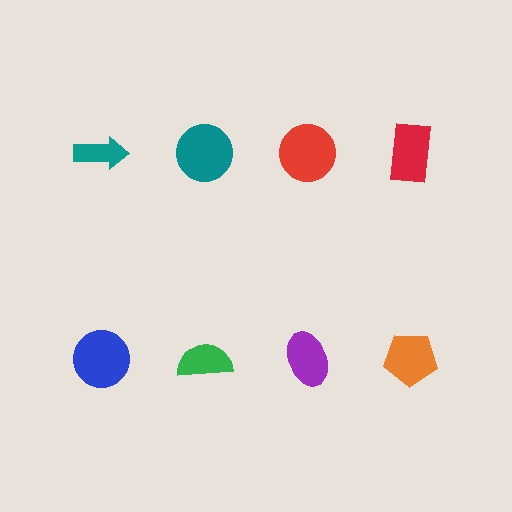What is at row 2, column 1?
A blue circle.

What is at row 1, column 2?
A teal circle.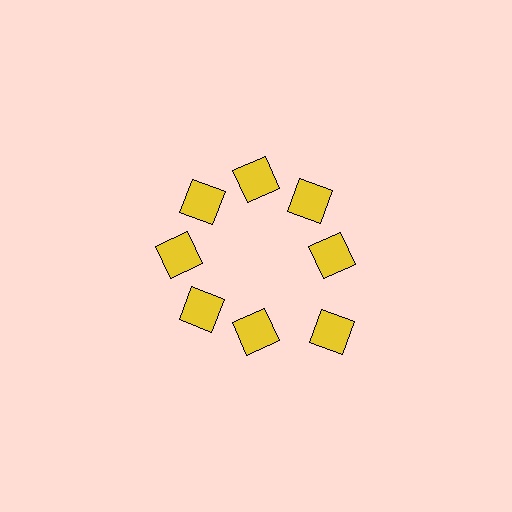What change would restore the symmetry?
The symmetry would be restored by moving it inward, back onto the ring so that all 8 diamonds sit at equal angles and equal distance from the center.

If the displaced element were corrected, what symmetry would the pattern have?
It would have 8-fold rotational symmetry — the pattern would map onto itself every 45 degrees.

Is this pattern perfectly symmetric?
No. The 8 yellow diamonds are arranged in a ring, but one element near the 4 o'clock position is pushed outward from the center, breaking the 8-fold rotational symmetry.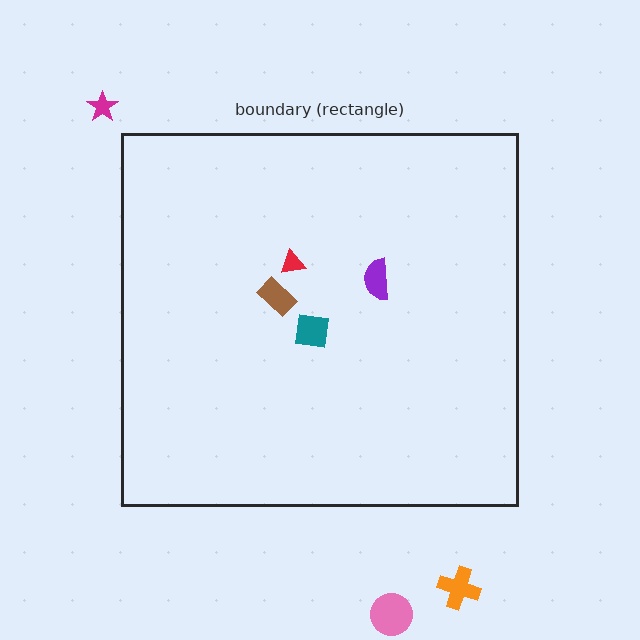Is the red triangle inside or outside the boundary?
Inside.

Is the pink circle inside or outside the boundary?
Outside.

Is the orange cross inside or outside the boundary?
Outside.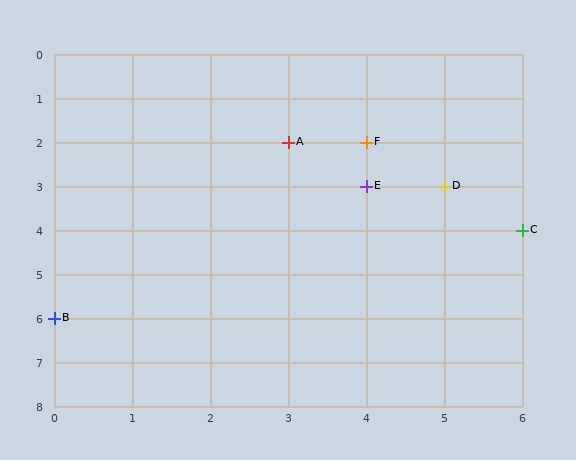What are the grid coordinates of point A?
Point A is at grid coordinates (3, 2).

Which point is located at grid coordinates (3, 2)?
Point A is at (3, 2).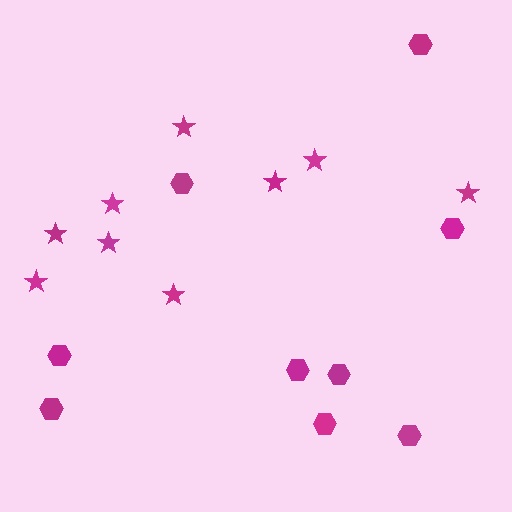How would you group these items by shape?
There are 2 groups: one group of hexagons (9) and one group of stars (9).